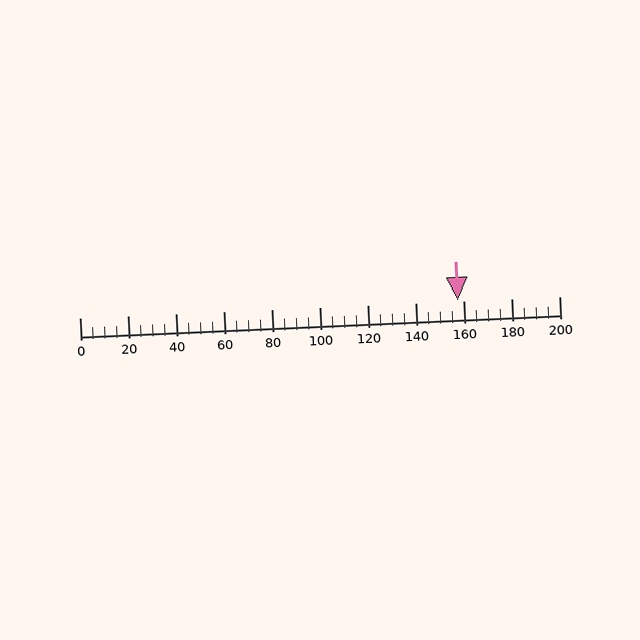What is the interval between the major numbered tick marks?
The major tick marks are spaced 20 units apart.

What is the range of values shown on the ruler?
The ruler shows values from 0 to 200.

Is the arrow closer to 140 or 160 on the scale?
The arrow is closer to 160.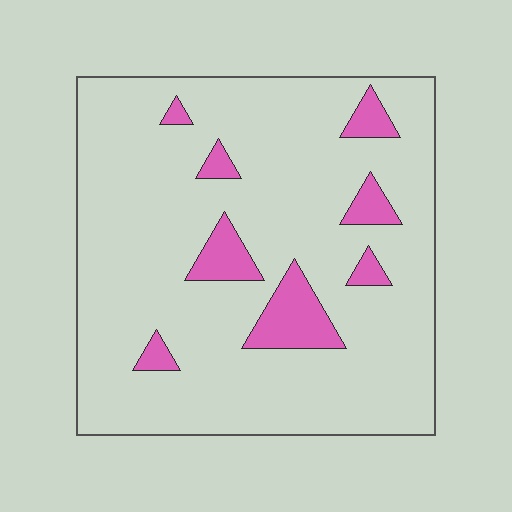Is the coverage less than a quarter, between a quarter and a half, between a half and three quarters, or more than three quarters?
Less than a quarter.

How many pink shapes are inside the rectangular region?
8.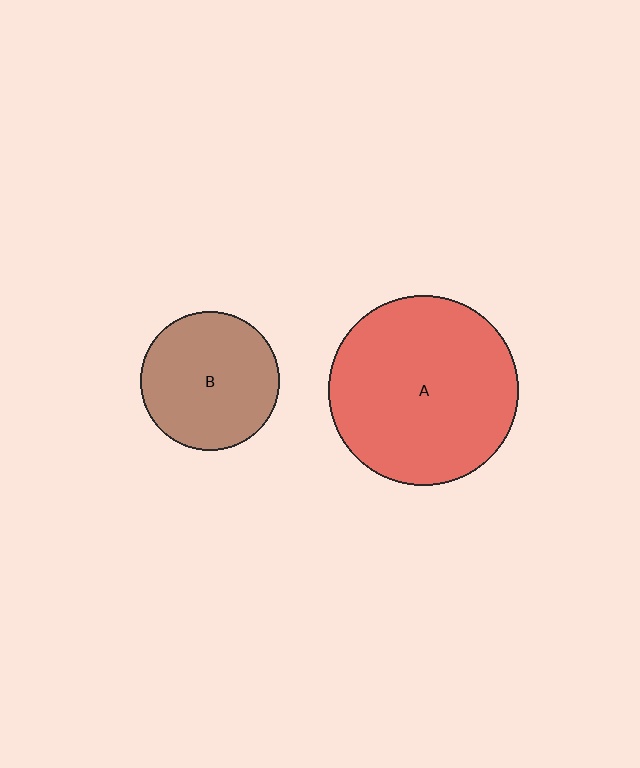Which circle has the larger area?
Circle A (red).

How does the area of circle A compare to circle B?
Approximately 1.9 times.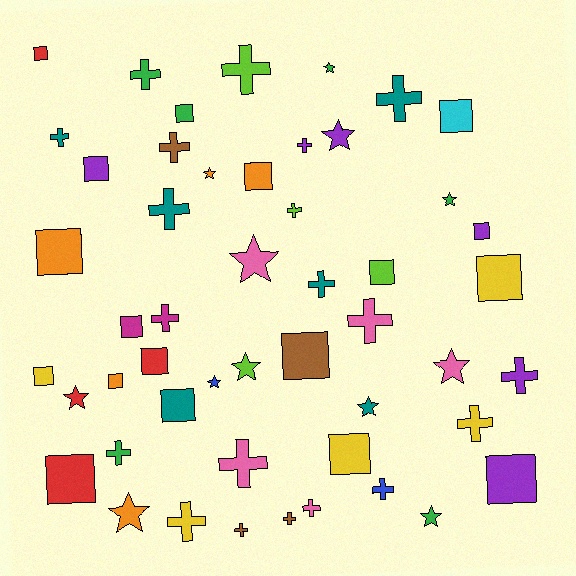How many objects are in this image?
There are 50 objects.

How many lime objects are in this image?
There are 4 lime objects.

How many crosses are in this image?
There are 20 crosses.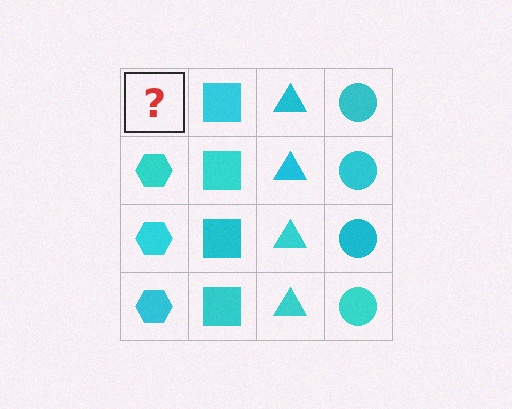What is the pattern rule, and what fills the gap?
The rule is that each column has a consistent shape. The gap should be filled with a cyan hexagon.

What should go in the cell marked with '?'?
The missing cell should contain a cyan hexagon.